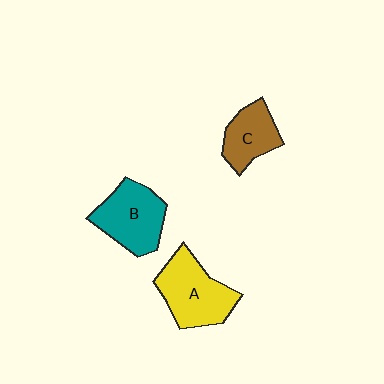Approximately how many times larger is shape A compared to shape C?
Approximately 1.5 times.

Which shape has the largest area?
Shape A (yellow).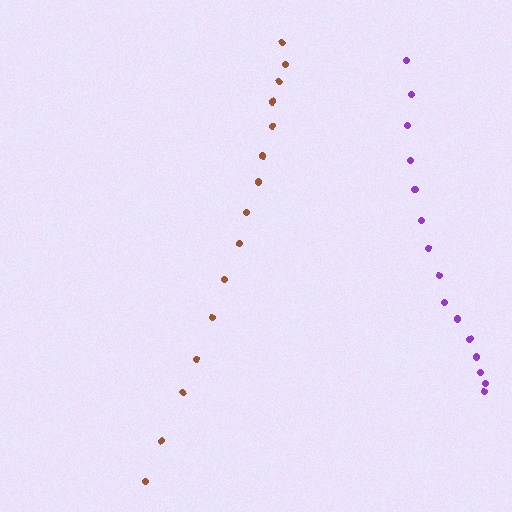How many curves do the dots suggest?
There are 2 distinct paths.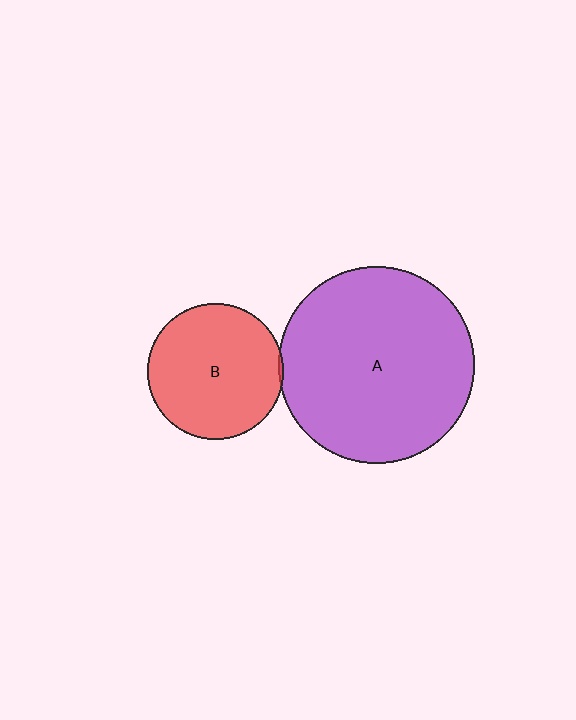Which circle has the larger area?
Circle A (purple).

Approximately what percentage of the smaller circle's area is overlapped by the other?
Approximately 5%.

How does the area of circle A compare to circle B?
Approximately 2.1 times.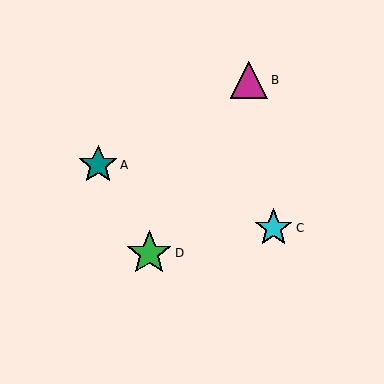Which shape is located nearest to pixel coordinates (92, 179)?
The teal star (labeled A) at (98, 165) is nearest to that location.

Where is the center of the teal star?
The center of the teal star is at (98, 165).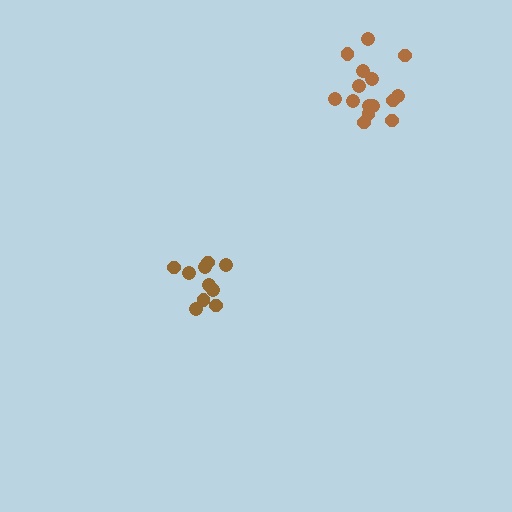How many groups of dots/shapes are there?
There are 2 groups.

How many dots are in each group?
Group 1: 10 dots, Group 2: 15 dots (25 total).